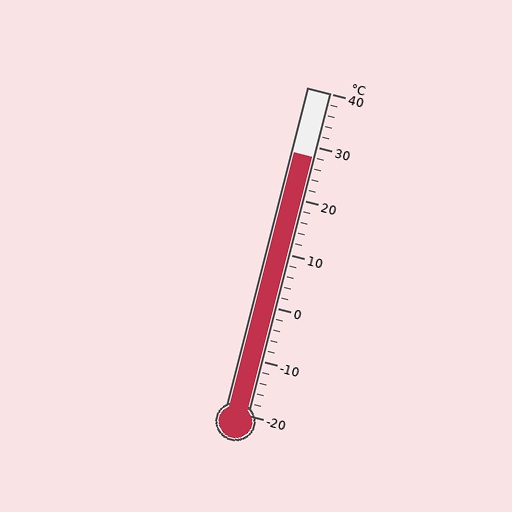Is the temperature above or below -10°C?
The temperature is above -10°C.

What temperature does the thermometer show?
The thermometer shows approximately 28°C.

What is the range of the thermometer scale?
The thermometer scale ranges from -20°C to 40°C.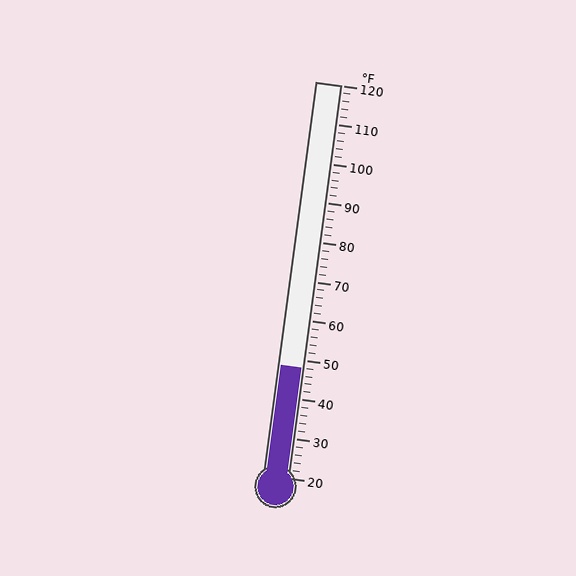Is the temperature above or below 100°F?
The temperature is below 100°F.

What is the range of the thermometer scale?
The thermometer scale ranges from 20°F to 120°F.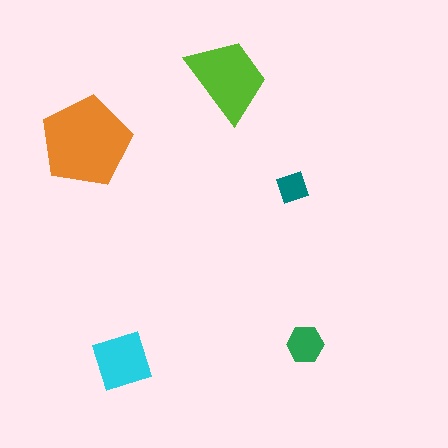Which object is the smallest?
The teal diamond.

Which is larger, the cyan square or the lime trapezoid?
The lime trapezoid.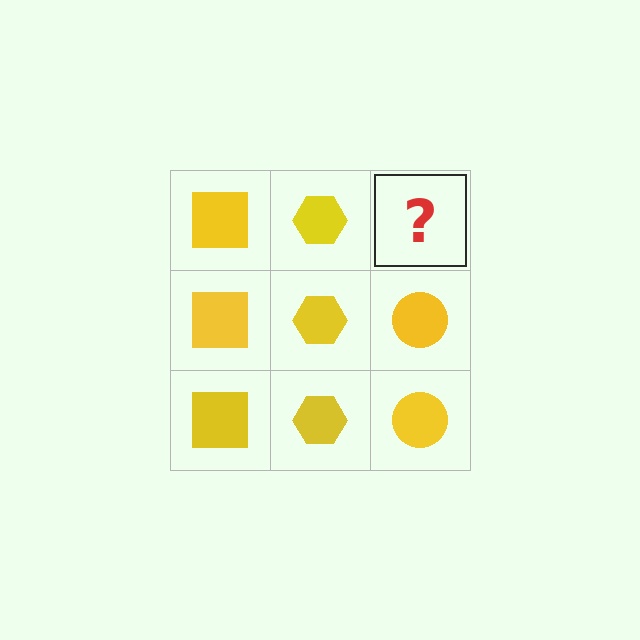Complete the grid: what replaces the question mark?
The question mark should be replaced with a yellow circle.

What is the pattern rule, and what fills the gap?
The rule is that each column has a consistent shape. The gap should be filled with a yellow circle.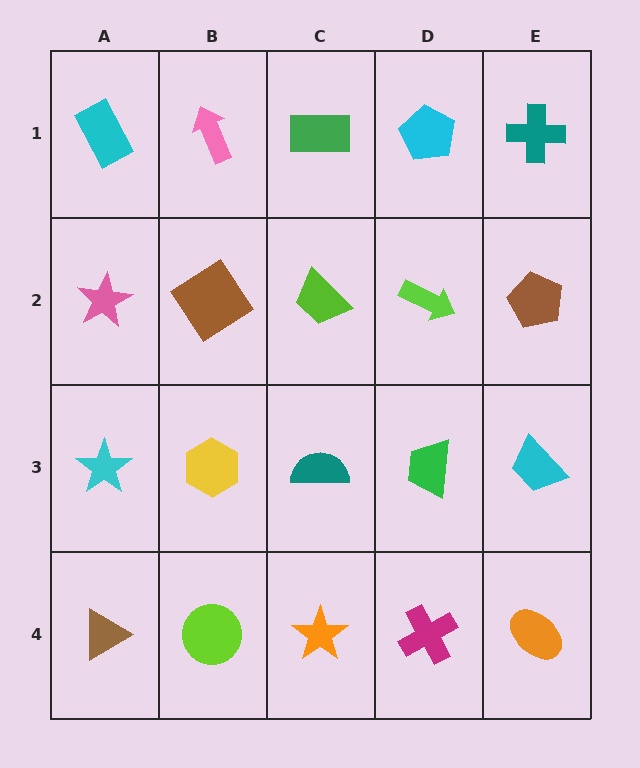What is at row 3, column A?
A cyan star.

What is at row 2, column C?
A lime trapezoid.